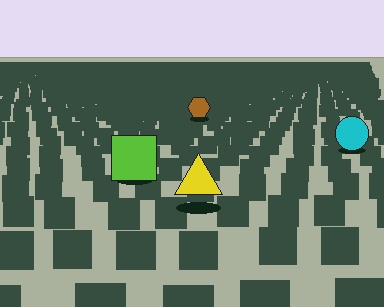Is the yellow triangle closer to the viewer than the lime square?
Yes. The yellow triangle is closer — you can tell from the texture gradient: the ground texture is coarser near it.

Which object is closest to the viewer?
The yellow triangle is closest. The texture marks near it are larger and more spread out.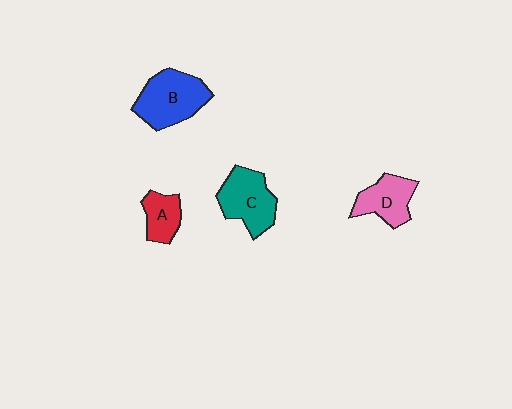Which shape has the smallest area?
Shape A (red).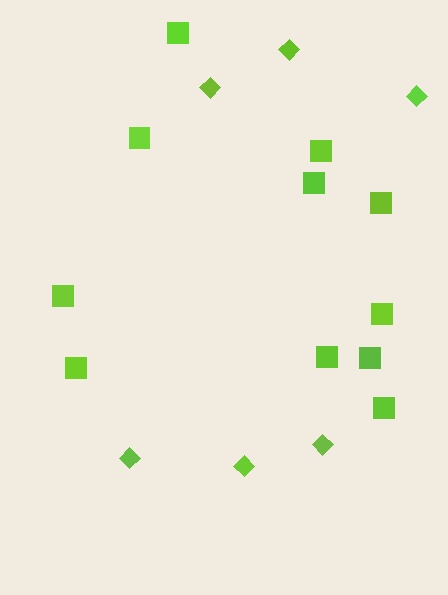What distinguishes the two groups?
There are 2 groups: one group of diamonds (6) and one group of squares (11).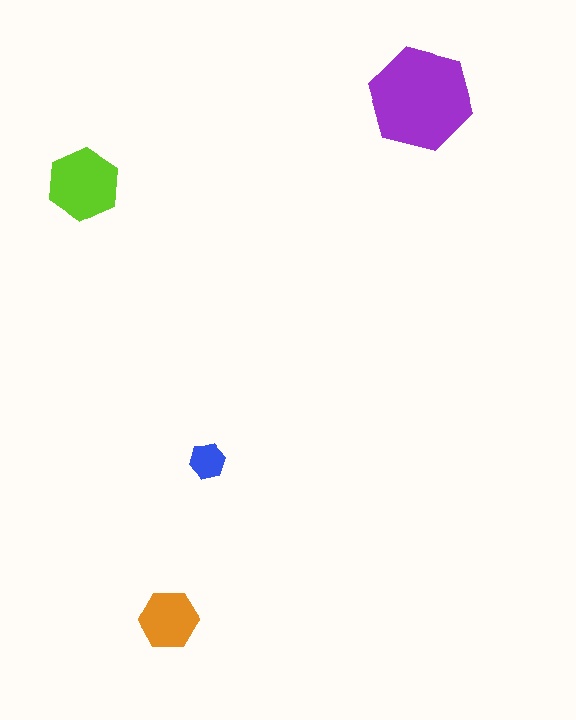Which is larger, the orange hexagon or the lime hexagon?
The lime one.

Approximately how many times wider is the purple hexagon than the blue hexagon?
About 3 times wider.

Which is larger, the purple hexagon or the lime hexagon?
The purple one.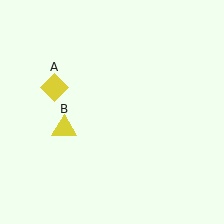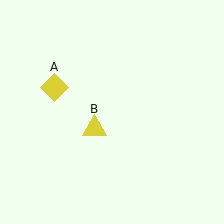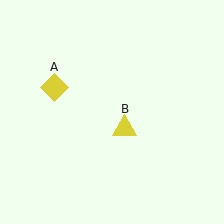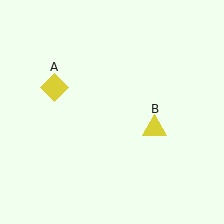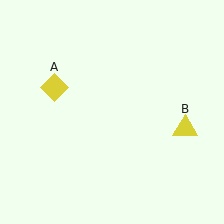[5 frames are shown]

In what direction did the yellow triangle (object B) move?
The yellow triangle (object B) moved right.